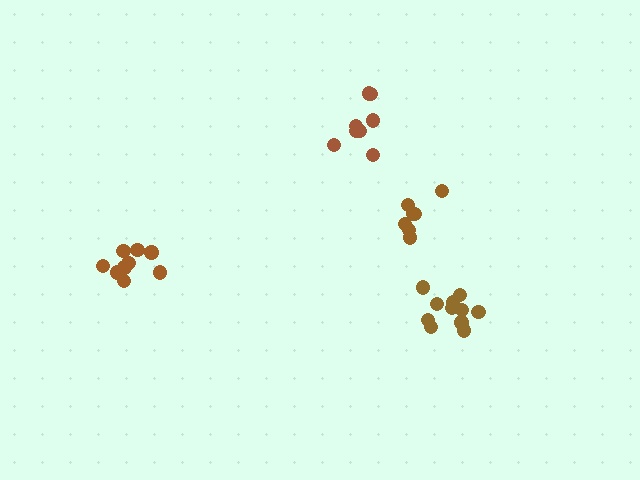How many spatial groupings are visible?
There are 4 spatial groupings.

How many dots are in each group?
Group 1: 11 dots, Group 2: 9 dots, Group 3: 8 dots, Group 4: 7 dots (35 total).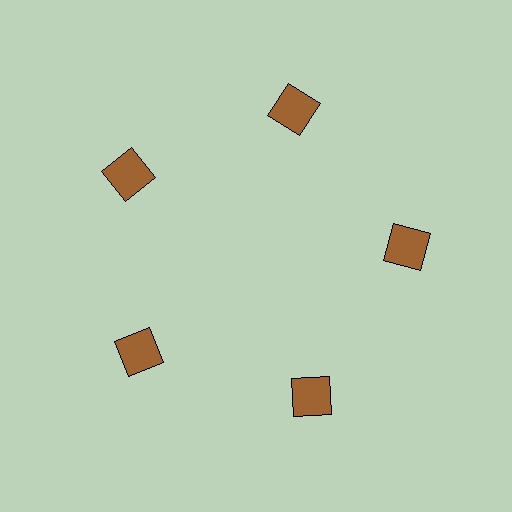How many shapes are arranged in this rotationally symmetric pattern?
There are 5 shapes, arranged in 5 groups of 1.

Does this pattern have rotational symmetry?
Yes, this pattern has 5-fold rotational symmetry. It looks the same after rotating 72 degrees around the center.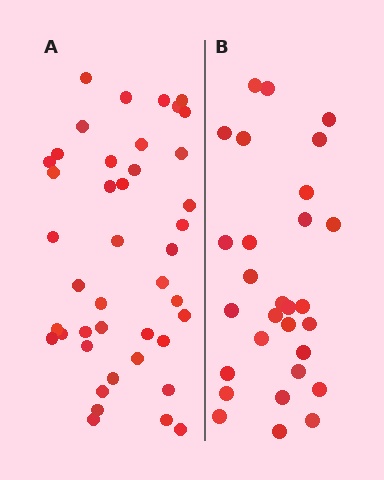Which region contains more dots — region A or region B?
Region A (the left region) has more dots.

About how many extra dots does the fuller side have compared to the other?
Region A has approximately 15 more dots than region B.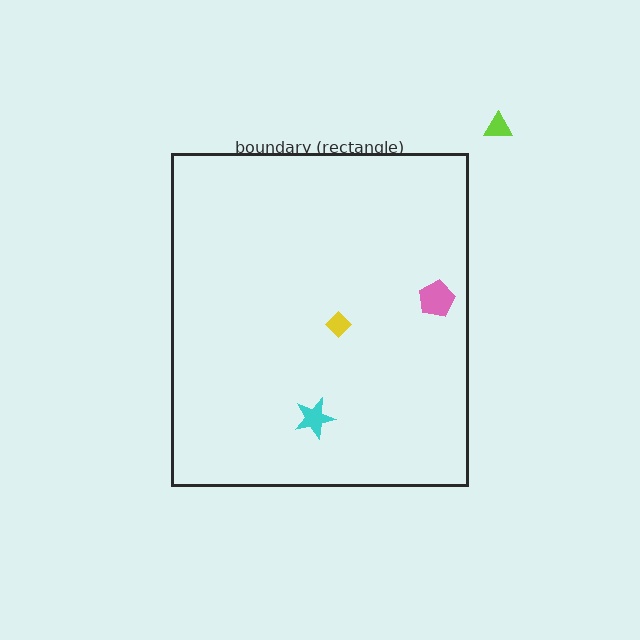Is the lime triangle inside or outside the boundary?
Outside.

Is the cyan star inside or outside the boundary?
Inside.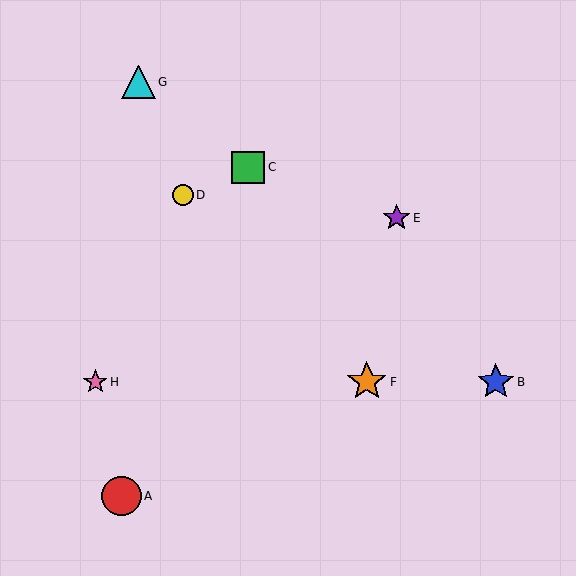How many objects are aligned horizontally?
3 objects (B, F, H) are aligned horizontally.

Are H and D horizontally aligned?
No, H is at y≈382 and D is at y≈195.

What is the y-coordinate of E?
Object E is at y≈218.